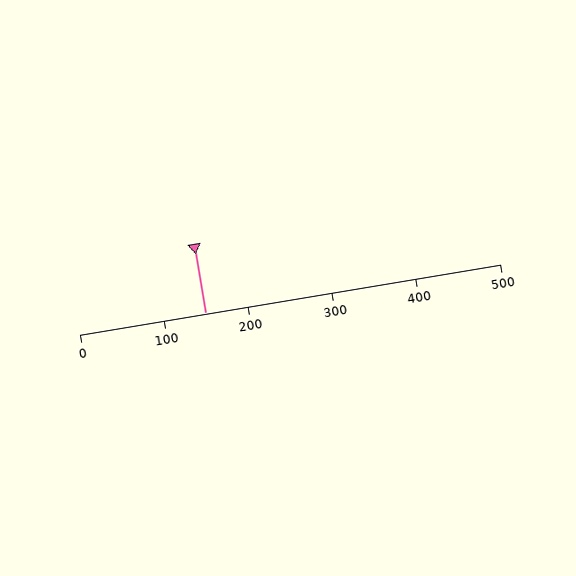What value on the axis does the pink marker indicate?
The marker indicates approximately 150.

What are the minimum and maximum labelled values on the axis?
The axis runs from 0 to 500.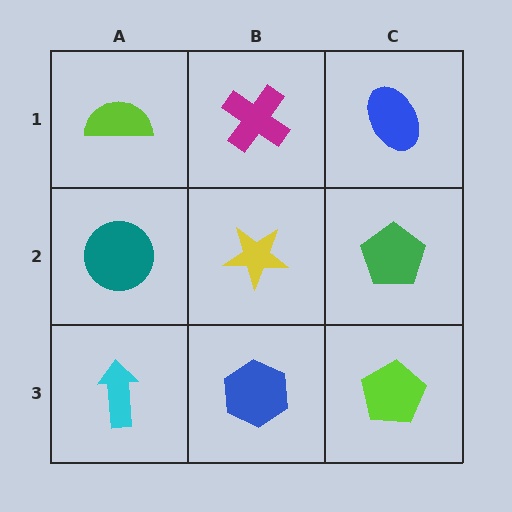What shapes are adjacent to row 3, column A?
A teal circle (row 2, column A), a blue hexagon (row 3, column B).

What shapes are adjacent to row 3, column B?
A yellow star (row 2, column B), a cyan arrow (row 3, column A), a lime pentagon (row 3, column C).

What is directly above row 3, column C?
A green pentagon.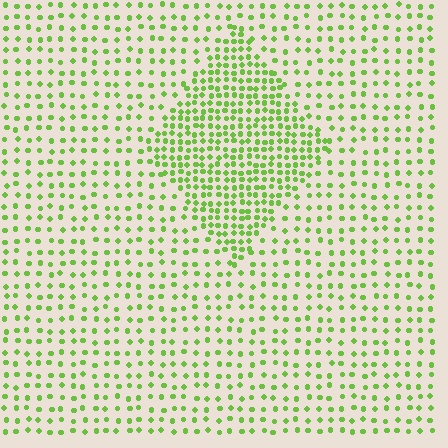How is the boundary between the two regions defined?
The boundary is defined by a change in element density (approximately 2.1x ratio). All elements are the same color, size, and shape.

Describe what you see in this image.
The image contains small lime elements arranged at two different densities. A diamond-shaped region is visible where the elements are more densely packed than the surrounding area.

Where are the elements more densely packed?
The elements are more densely packed inside the diamond boundary.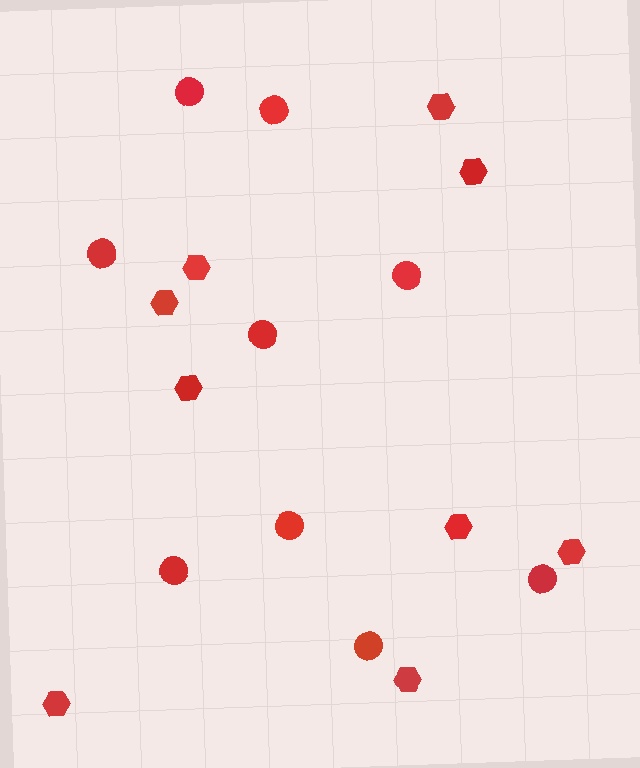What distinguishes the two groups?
There are 2 groups: one group of circles (9) and one group of hexagons (9).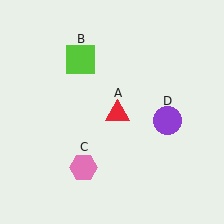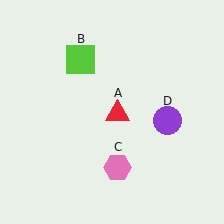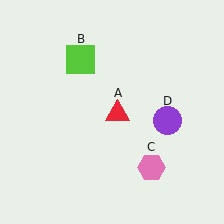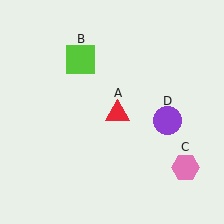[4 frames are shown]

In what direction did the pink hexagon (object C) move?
The pink hexagon (object C) moved right.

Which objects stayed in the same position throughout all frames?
Red triangle (object A) and lime square (object B) and purple circle (object D) remained stationary.